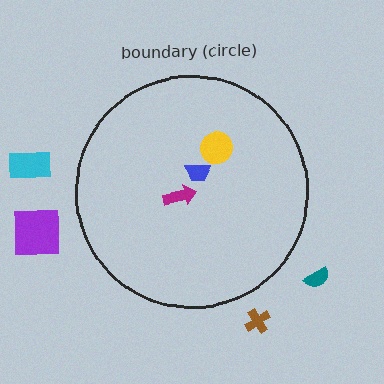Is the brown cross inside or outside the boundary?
Outside.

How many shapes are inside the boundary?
3 inside, 4 outside.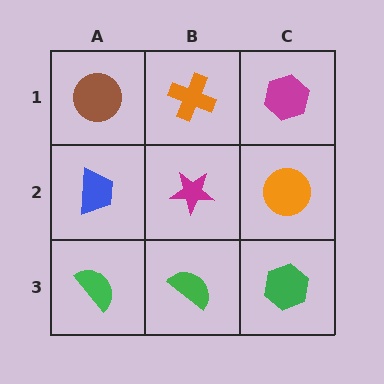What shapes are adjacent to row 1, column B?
A magenta star (row 2, column B), a brown circle (row 1, column A), a magenta hexagon (row 1, column C).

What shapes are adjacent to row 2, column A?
A brown circle (row 1, column A), a green semicircle (row 3, column A), a magenta star (row 2, column B).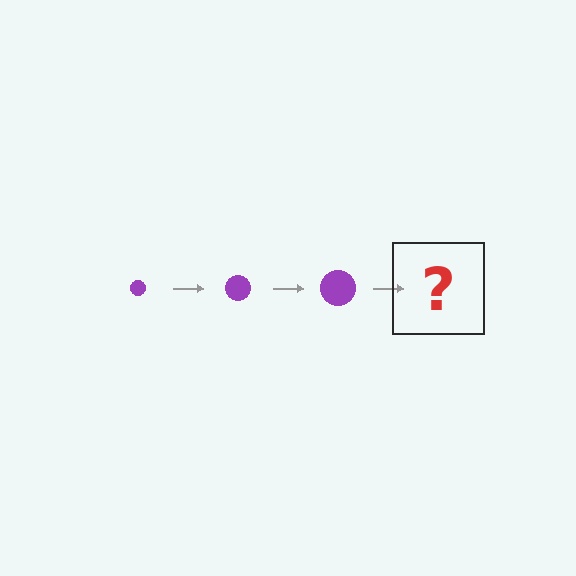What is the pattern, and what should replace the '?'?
The pattern is that the circle gets progressively larger each step. The '?' should be a purple circle, larger than the previous one.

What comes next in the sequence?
The next element should be a purple circle, larger than the previous one.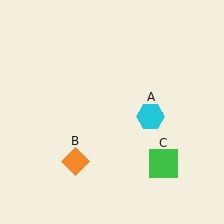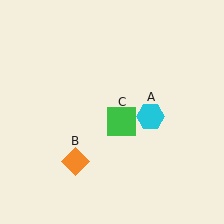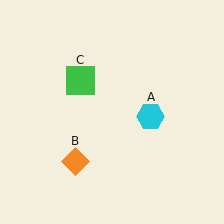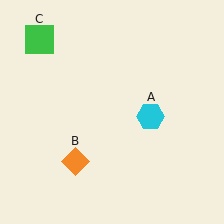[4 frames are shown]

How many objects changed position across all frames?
1 object changed position: green square (object C).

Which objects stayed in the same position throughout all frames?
Cyan hexagon (object A) and orange diamond (object B) remained stationary.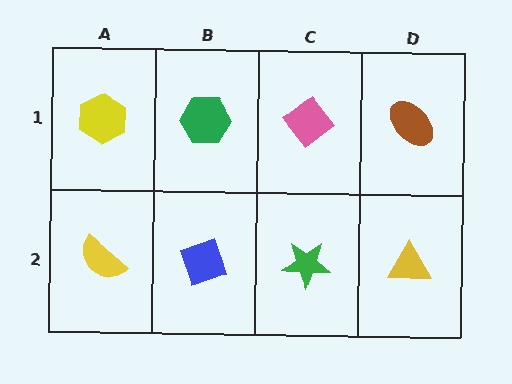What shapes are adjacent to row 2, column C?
A pink diamond (row 1, column C), a blue diamond (row 2, column B), a yellow triangle (row 2, column D).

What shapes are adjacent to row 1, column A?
A yellow semicircle (row 2, column A), a green hexagon (row 1, column B).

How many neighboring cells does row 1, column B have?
3.